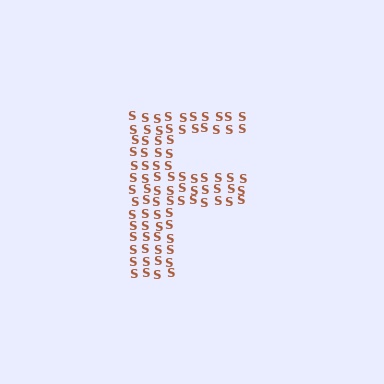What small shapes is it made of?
It is made of small letter S's.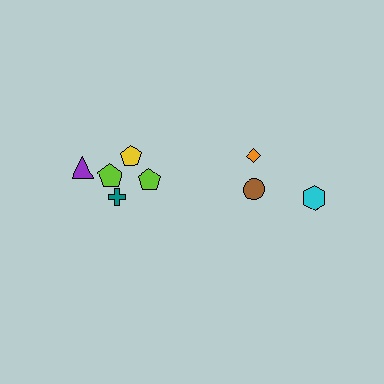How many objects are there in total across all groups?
There are 8 objects.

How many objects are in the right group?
There are 3 objects.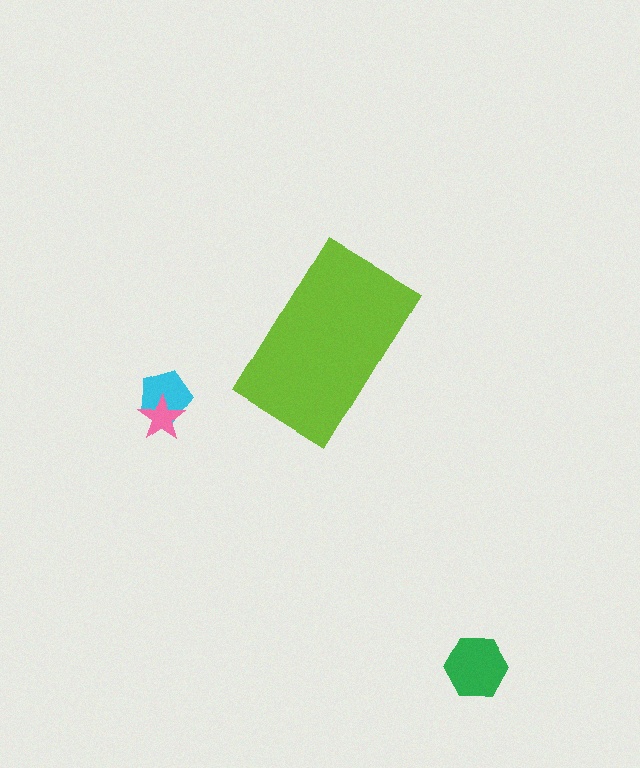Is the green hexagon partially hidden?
No, the green hexagon is fully visible.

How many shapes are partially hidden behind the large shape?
0 shapes are partially hidden.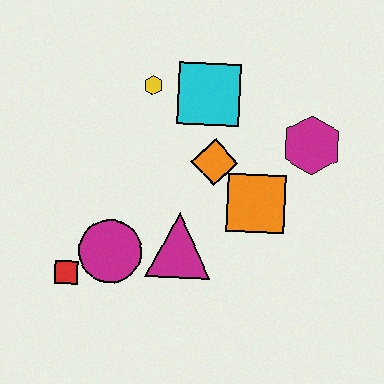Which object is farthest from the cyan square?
The red square is farthest from the cyan square.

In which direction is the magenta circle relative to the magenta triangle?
The magenta circle is to the left of the magenta triangle.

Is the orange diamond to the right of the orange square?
No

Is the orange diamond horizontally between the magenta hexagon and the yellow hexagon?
Yes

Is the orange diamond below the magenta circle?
No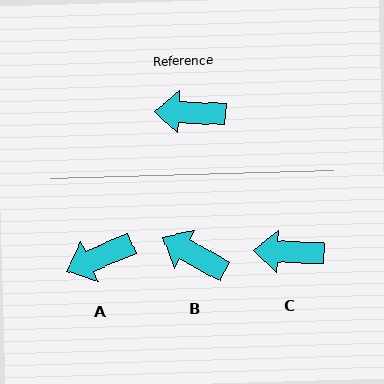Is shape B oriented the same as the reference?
No, it is off by about 26 degrees.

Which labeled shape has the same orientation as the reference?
C.